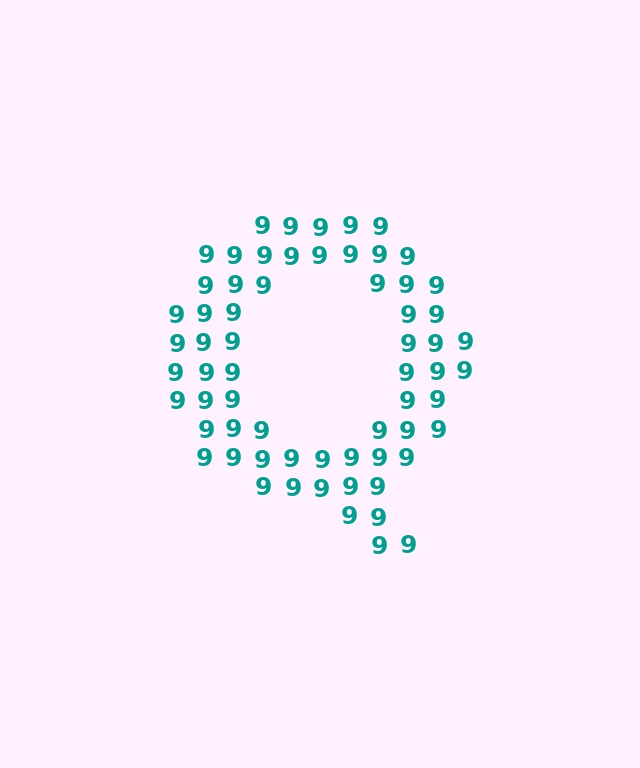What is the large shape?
The large shape is the letter Q.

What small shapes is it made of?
It is made of small digit 9's.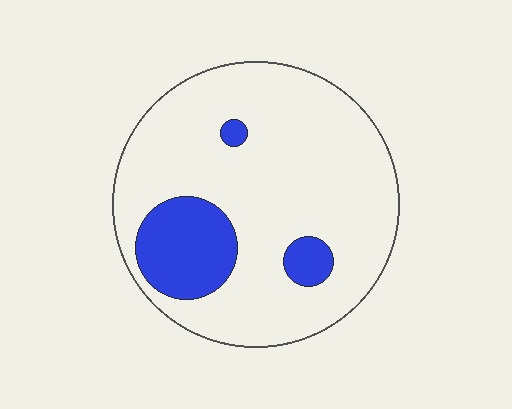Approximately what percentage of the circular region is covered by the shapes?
Approximately 15%.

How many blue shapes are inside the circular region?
3.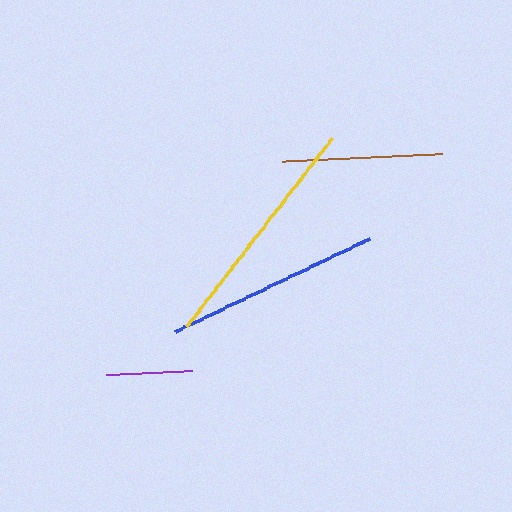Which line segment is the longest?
The yellow line is the longest at approximately 238 pixels.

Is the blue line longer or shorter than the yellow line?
The yellow line is longer than the blue line.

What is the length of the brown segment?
The brown segment is approximately 161 pixels long.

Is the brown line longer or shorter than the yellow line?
The yellow line is longer than the brown line.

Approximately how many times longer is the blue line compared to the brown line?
The blue line is approximately 1.3 times the length of the brown line.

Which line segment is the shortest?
The purple line is the shortest at approximately 85 pixels.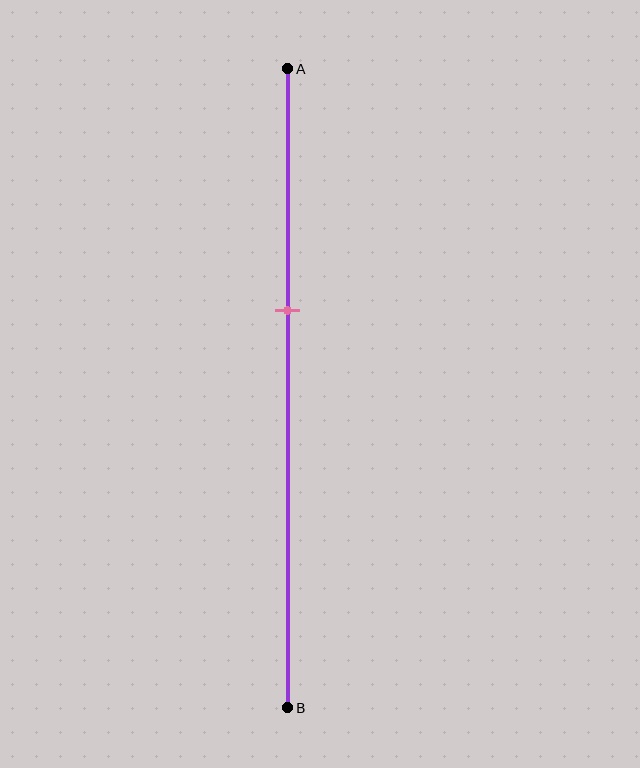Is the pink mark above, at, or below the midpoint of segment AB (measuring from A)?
The pink mark is above the midpoint of segment AB.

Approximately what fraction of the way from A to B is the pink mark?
The pink mark is approximately 40% of the way from A to B.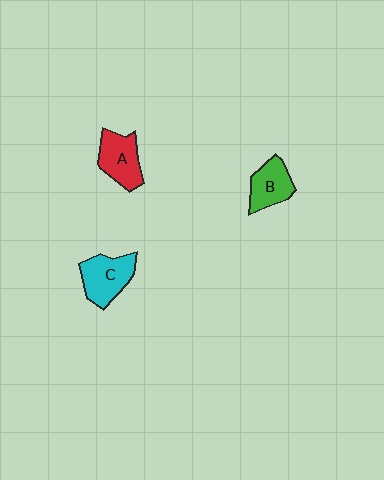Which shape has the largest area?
Shape C (cyan).